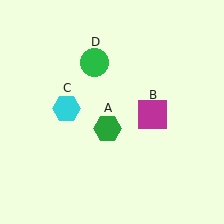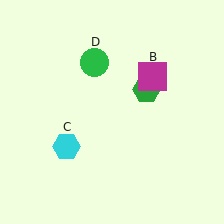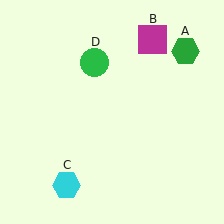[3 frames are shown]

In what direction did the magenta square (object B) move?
The magenta square (object B) moved up.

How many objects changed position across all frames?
3 objects changed position: green hexagon (object A), magenta square (object B), cyan hexagon (object C).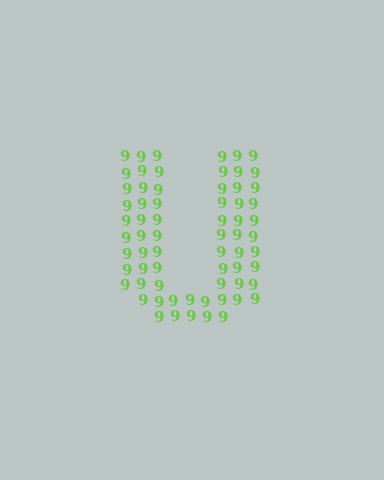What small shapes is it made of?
It is made of small digit 9's.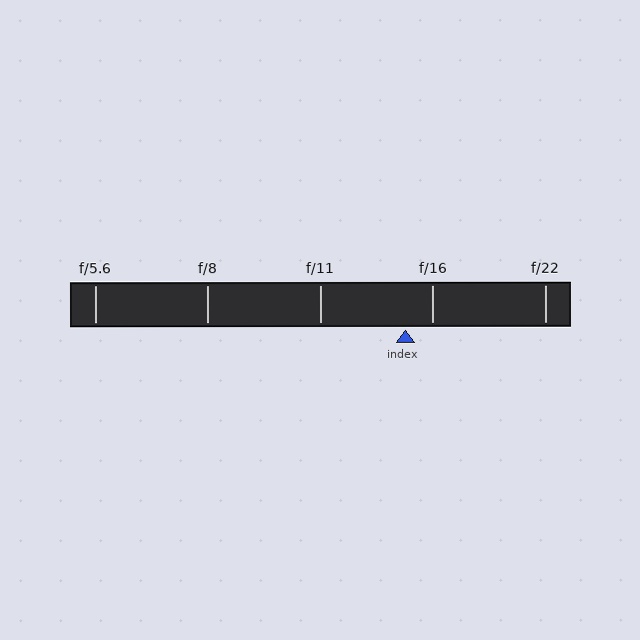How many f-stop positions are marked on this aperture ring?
There are 5 f-stop positions marked.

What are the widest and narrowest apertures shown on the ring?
The widest aperture shown is f/5.6 and the narrowest is f/22.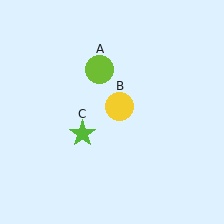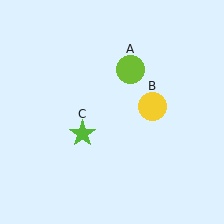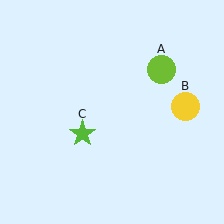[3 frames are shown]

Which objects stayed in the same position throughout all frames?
Lime star (object C) remained stationary.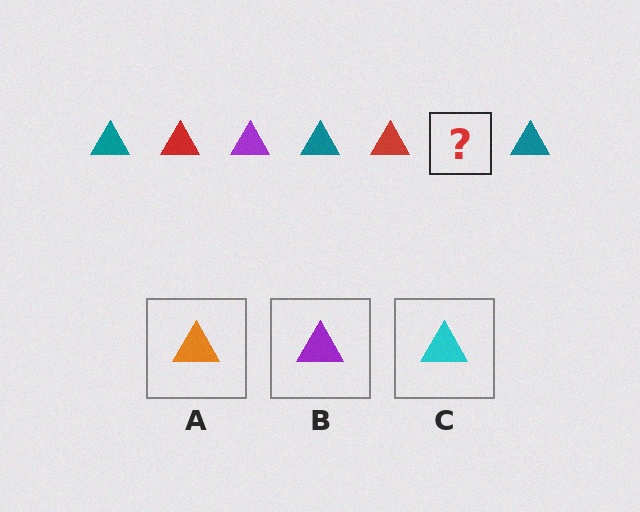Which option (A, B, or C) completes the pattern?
B.